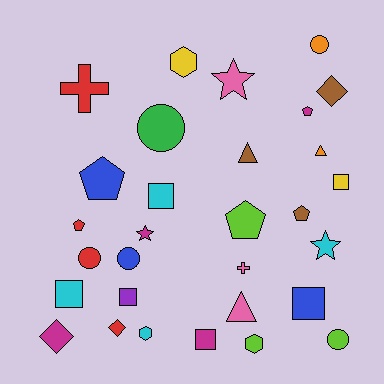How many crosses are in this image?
There are 2 crosses.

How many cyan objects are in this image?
There are 4 cyan objects.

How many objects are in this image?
There are 30 objects.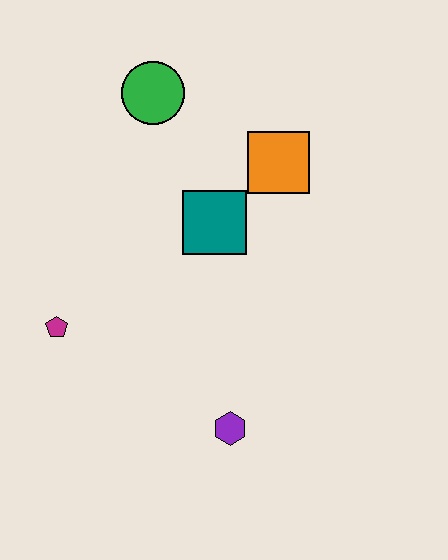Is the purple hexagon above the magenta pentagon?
No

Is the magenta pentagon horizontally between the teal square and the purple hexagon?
No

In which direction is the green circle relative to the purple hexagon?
The green circle is above the purple hexagon.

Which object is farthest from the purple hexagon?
The green circle is farthest from the purple hexagon.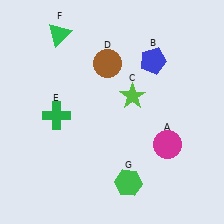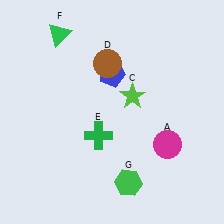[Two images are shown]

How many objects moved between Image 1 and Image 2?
2 objects moved between the two images.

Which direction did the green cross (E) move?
The green cross (E) moved right.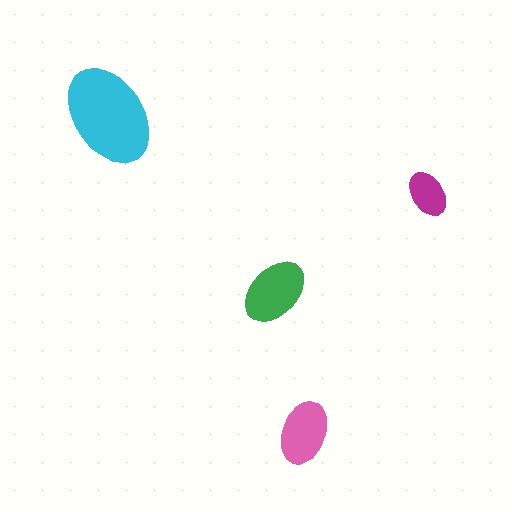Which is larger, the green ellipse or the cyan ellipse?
The cyan one.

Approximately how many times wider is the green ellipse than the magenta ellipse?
About 1.5 times wider.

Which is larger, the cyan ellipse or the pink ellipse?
The cyan one.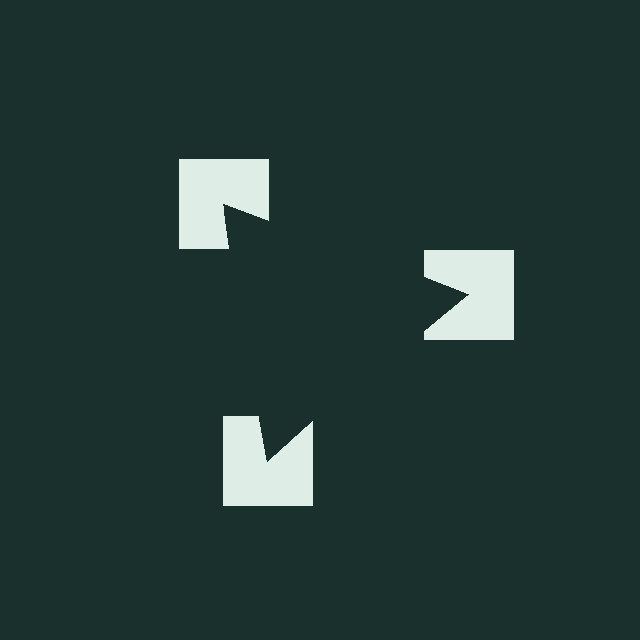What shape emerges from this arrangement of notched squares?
An illusory triangle — its edges are inferred from the aligned wedge cuts in the notched squares, not physically drawn.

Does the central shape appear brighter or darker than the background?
It typically appears slightly darker than the background, even though no actual brightness change is drawn.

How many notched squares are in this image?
There are 3 — one at each vertex of the illusory triangle.